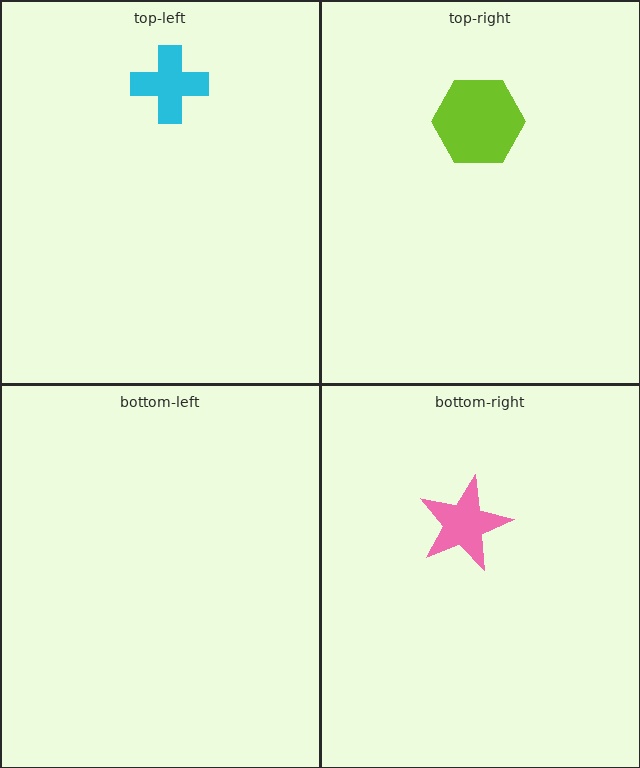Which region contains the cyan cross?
The top-left region.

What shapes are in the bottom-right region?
The pink star.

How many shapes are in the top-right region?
1.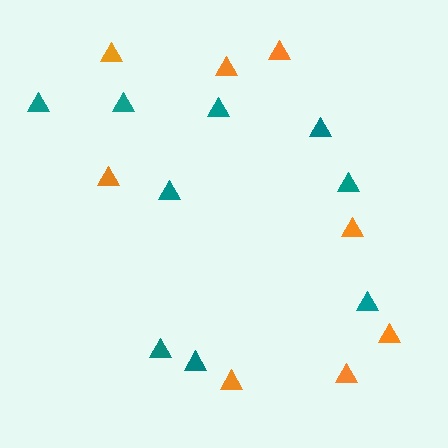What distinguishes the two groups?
There are 2 groups: one group of orange triangles (8) and one group of teal triangles (9).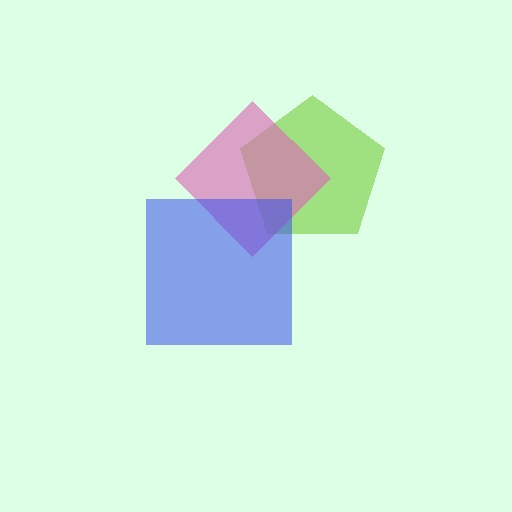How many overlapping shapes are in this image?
There are 3 overlapping shapes in the image.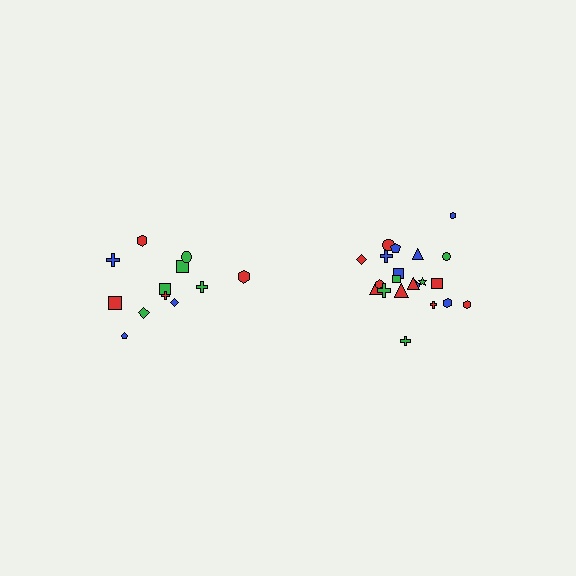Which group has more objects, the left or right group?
The right group.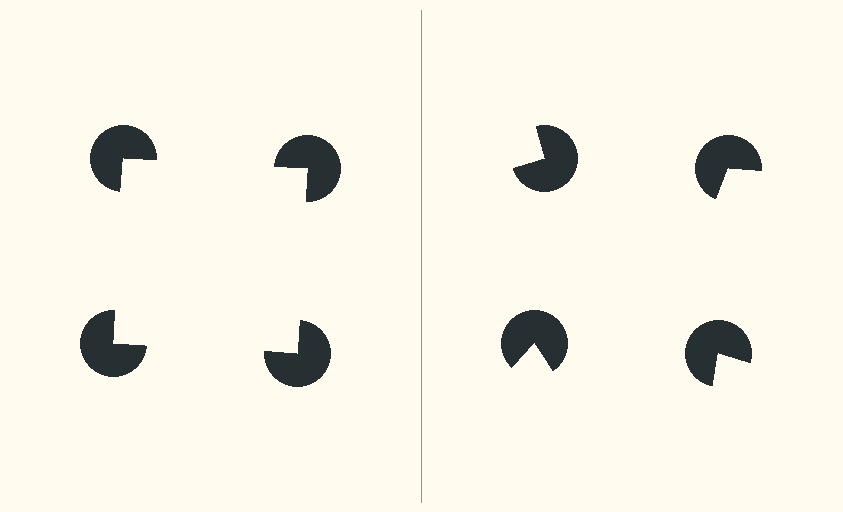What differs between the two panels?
The pac-man discs are positioned identically on both sides; only the wedge orientations differ. On the left they align to a square; on the right they are misaligned.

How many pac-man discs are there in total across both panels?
8 — 4 on each side.